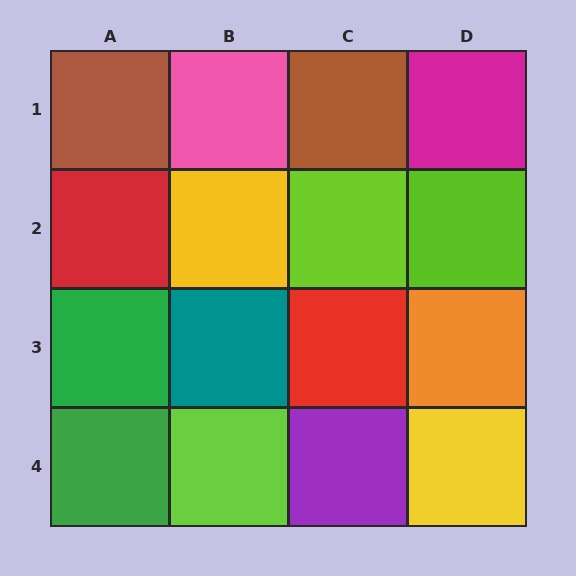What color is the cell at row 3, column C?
Red.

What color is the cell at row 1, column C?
Brown.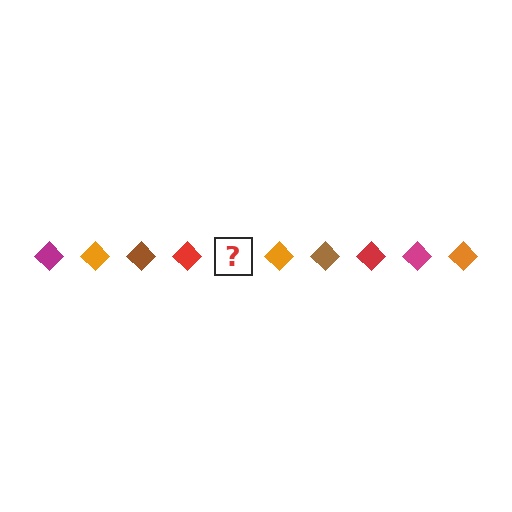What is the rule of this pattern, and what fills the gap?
The rule is that the pattern cycles through magenta, orange, brown, red diamonds. The gap should be filled with a magenta diamond.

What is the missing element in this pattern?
The missing element is a magenta diamond.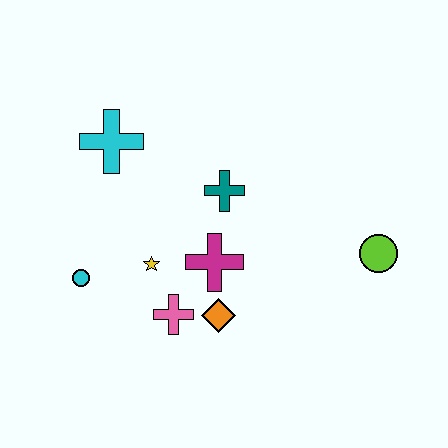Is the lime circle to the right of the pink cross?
Yes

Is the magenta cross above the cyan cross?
No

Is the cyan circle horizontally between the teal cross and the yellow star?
No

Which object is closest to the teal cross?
The magenta cross is closest to the teal cross.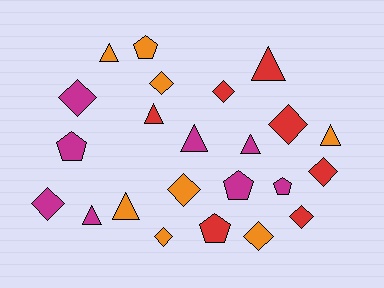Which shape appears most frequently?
Diamond, with 10 objects.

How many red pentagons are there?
There is 1 red pentagon.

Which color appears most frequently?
Magenta, with 8 objects.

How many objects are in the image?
There are 23 objects.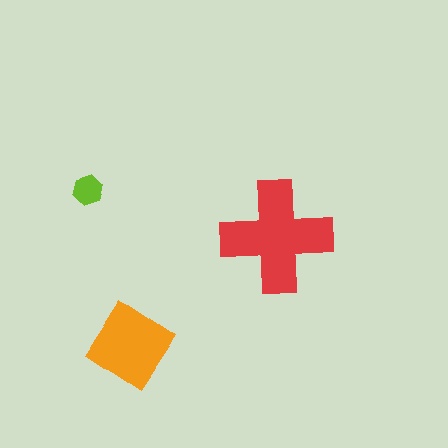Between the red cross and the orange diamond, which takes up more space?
The red cross.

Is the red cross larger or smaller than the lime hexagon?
Larger.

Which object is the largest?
The red cross.